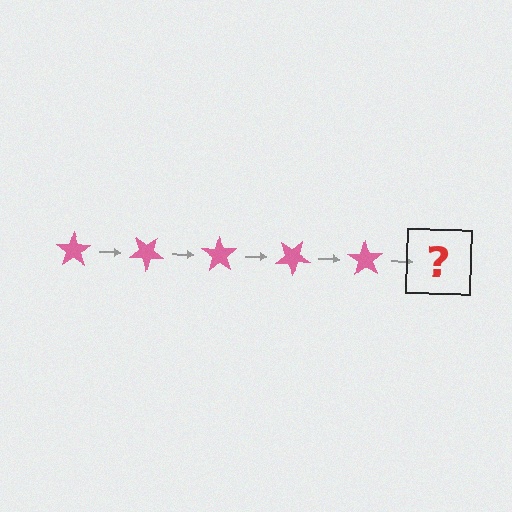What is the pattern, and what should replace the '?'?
The pattern is that the star rotates 35 degrees each step. The '?' should be a pink star rotated 175 degrees.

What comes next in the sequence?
The next element should be a pink star rotated 175 degrees.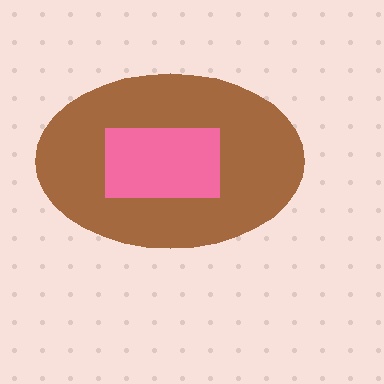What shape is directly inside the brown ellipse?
The pink rectangle.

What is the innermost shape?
The pink rectangle.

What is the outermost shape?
The brown ellipse.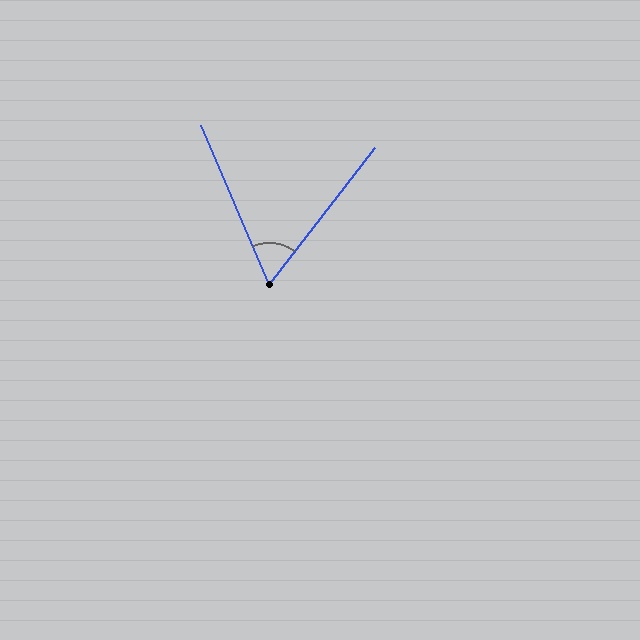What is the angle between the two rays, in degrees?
Approximately 61 degrees.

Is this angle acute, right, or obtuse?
It is acute.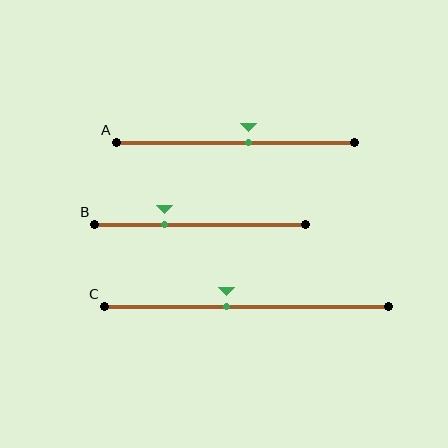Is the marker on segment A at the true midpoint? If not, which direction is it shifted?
No, the marker on segment A is shifted to the right by about 6% of the segment length.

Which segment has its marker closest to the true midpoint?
Segment A has its marker closest to the true midpoint.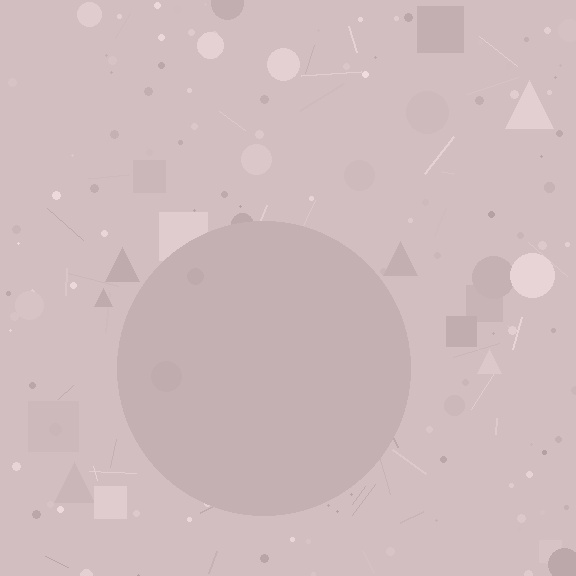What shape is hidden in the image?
A circle is hidden in the image.